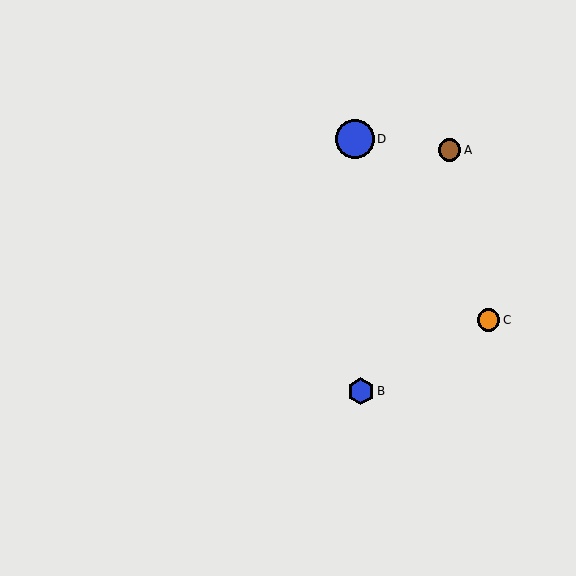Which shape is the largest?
The blue circle (labeled D) is the largest.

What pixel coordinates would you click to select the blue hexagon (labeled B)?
Click at (361, 391) to select the blue hexagon B.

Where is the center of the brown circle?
The center of the brown circle is at (450, 150).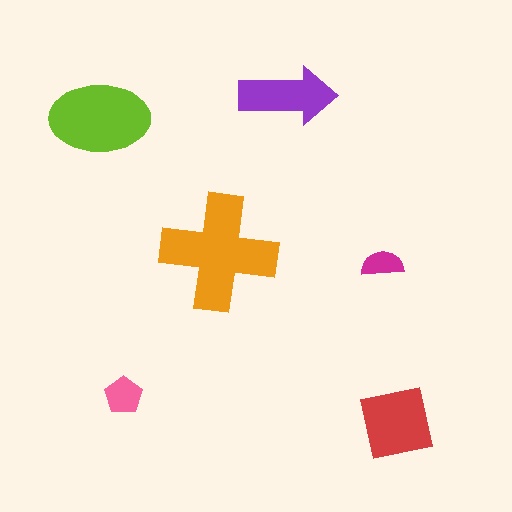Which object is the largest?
The orange cross.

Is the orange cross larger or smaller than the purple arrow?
Larger.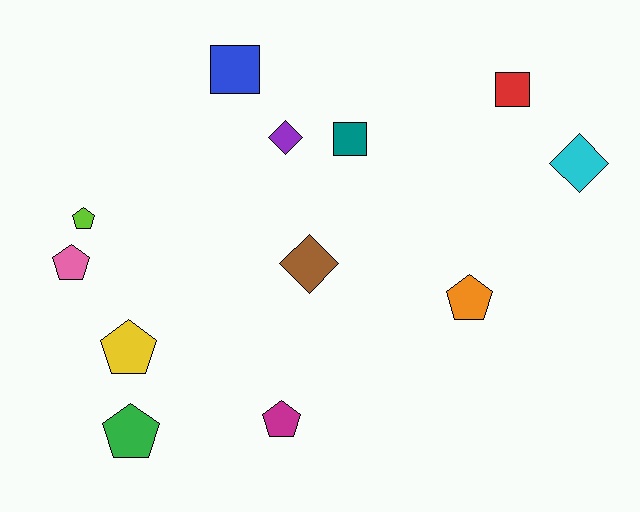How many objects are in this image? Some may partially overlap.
There are 12 objects.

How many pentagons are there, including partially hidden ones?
There are 6 pentagons.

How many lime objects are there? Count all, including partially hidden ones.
There is 1 lime object.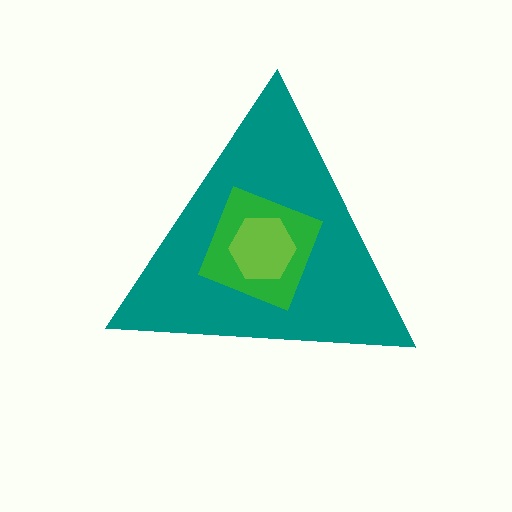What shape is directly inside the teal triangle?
The green diamond.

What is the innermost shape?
The lime hexagon.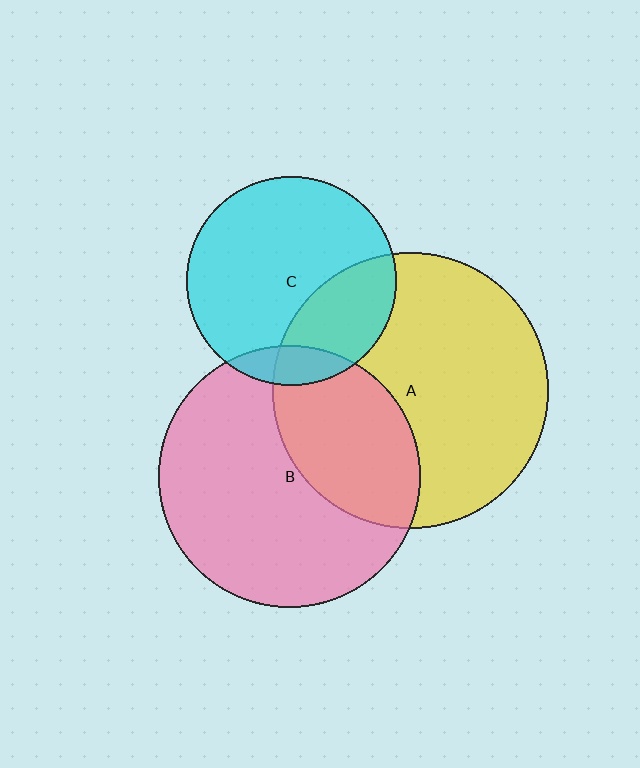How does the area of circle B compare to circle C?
Approximately 1.6 times.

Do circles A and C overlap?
Yes.